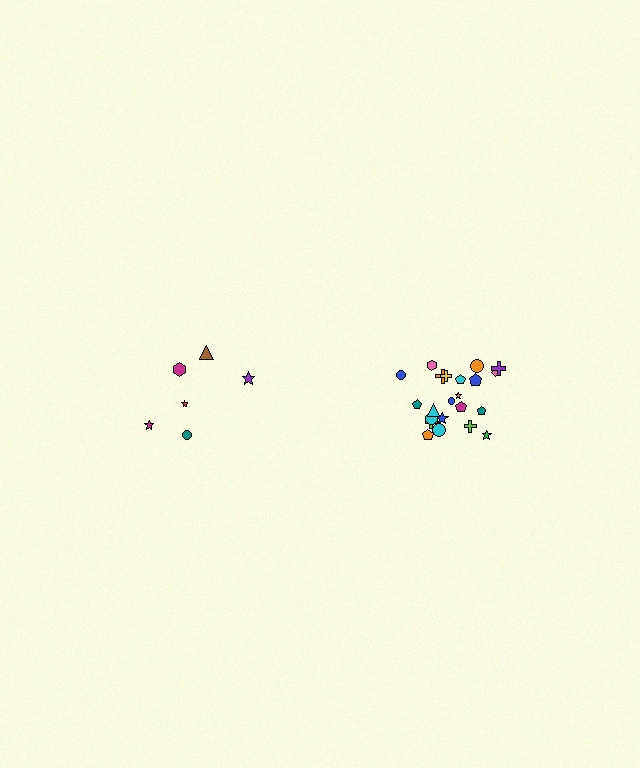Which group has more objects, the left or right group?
The right group.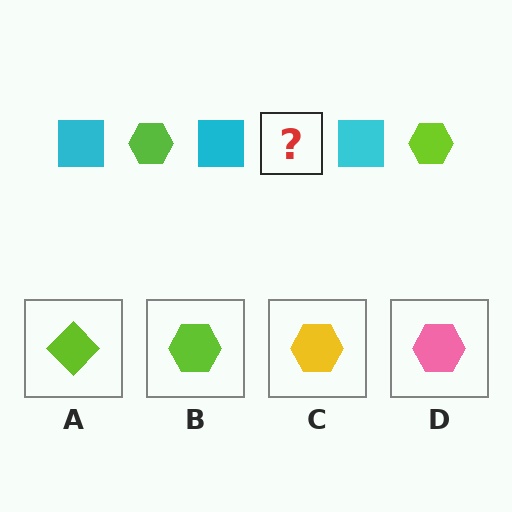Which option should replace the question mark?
Option B.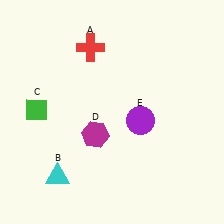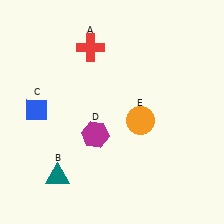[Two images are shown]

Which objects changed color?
B changed from cyan to teal. C changed from green to blue. E changed from purple to orange.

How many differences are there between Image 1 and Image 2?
There are 3 differences between the two images.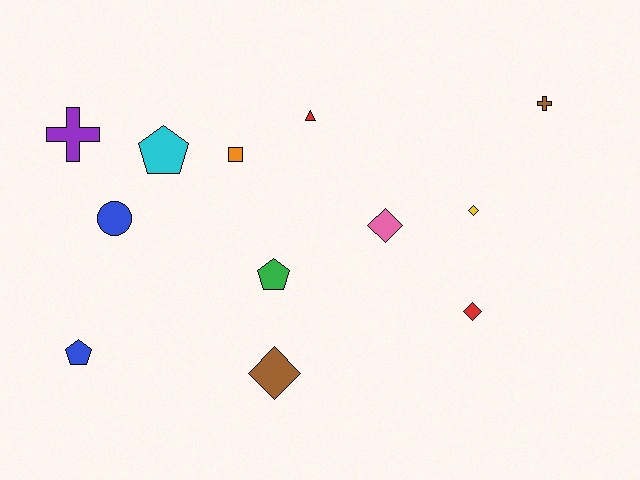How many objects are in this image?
There are 12 objects.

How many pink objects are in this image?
There is 1 pink object.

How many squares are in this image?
There is 1 square.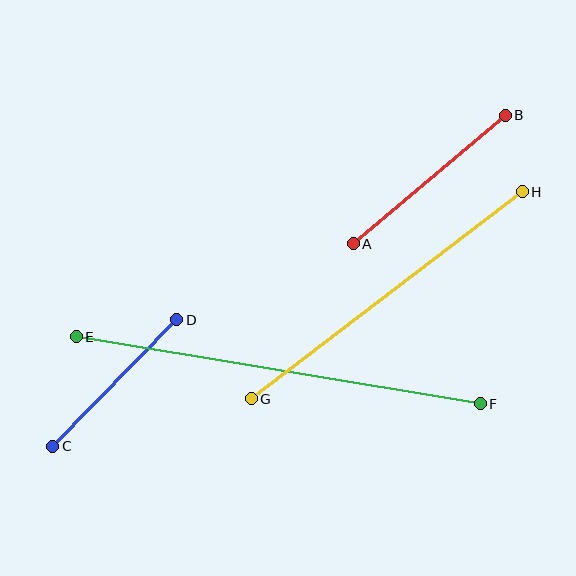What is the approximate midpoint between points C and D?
The midpoint is at approximately (115, 383) pixels.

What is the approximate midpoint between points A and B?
The midpoint is at approximately (429, 180) pixels.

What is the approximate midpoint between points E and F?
The midpoint is at approximately (278, 370) pixels.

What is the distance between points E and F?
The distance is approximately 410 pixels.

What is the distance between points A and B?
The distance is approximately 199 pixels.